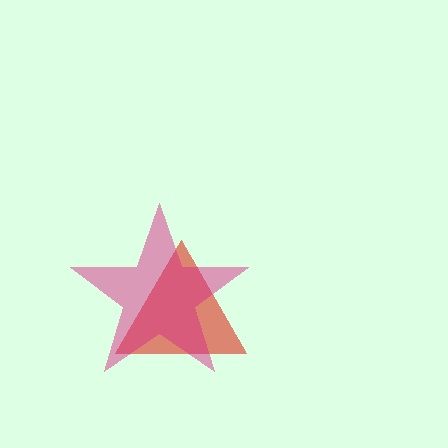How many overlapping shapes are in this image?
There are 2 overlapping shapes in the image.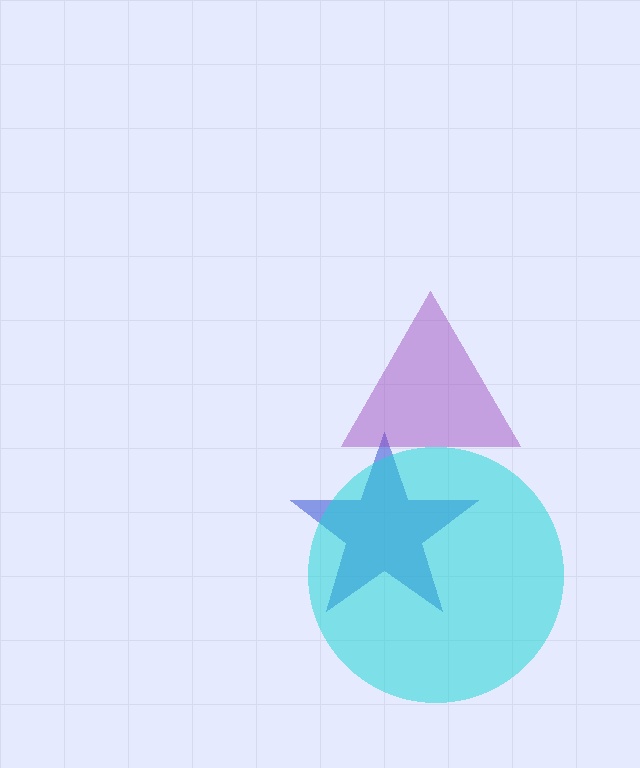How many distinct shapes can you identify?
There are 3 distinct shapes: a blue star, a purple triangle, a cyan circle.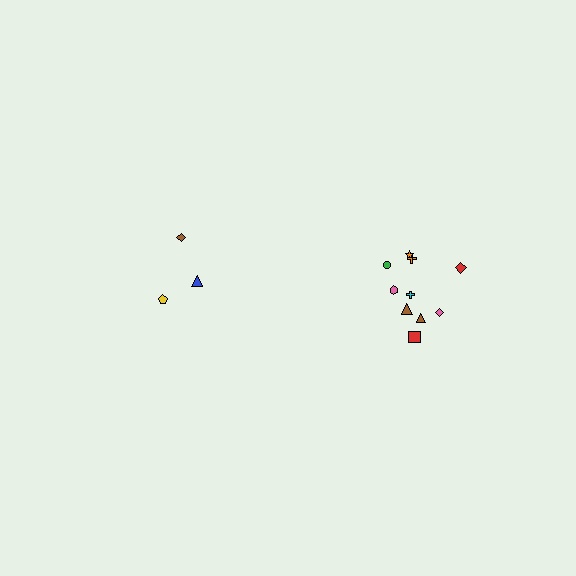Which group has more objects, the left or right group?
The right group.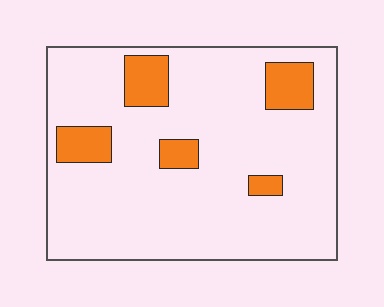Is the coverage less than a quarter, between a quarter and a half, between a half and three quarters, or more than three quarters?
Less than a quarter.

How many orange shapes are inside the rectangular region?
5.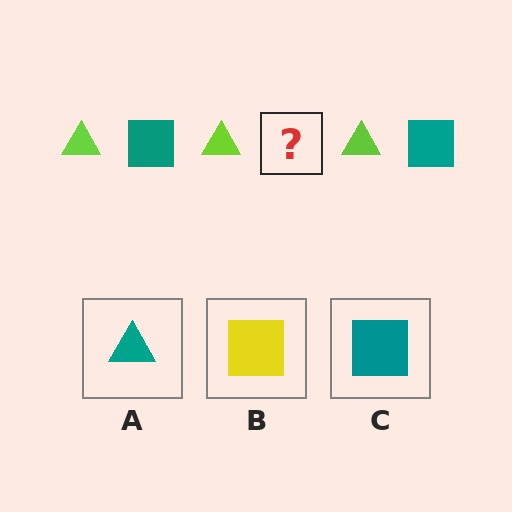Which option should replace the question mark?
Option C.